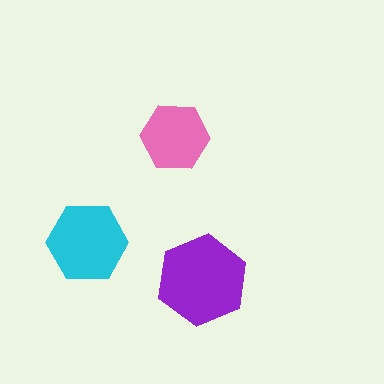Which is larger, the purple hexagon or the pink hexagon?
The purple one.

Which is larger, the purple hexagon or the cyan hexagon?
The purple one.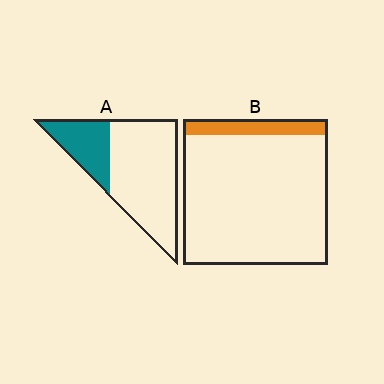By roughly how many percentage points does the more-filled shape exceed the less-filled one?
By roughly 15 percentage points (A over B).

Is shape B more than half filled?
No.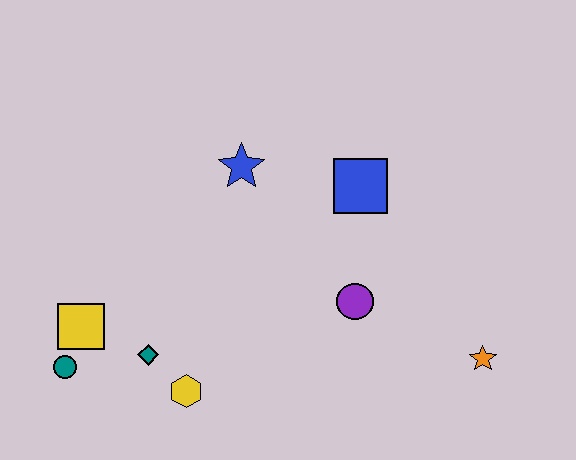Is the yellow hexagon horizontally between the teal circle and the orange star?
Yes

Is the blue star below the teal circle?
No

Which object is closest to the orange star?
The purple circle is closest to the orange star.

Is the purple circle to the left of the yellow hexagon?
No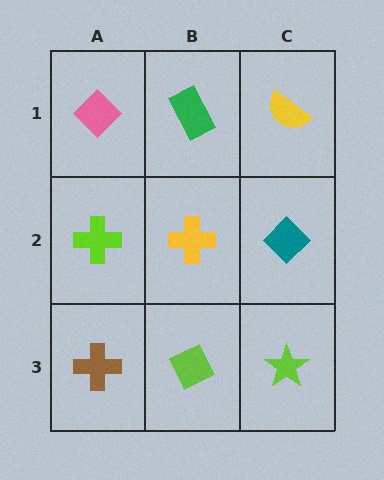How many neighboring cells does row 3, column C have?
2.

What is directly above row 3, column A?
A lime cross.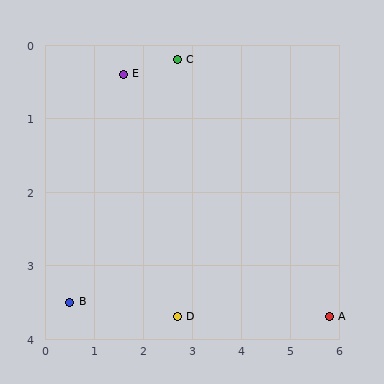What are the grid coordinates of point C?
Point C is at approximately (2.7, 0.2).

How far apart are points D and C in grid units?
Points D and C are about 3.5 grid units apart.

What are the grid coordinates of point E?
Point E is at approximately (1.6, 0.4).